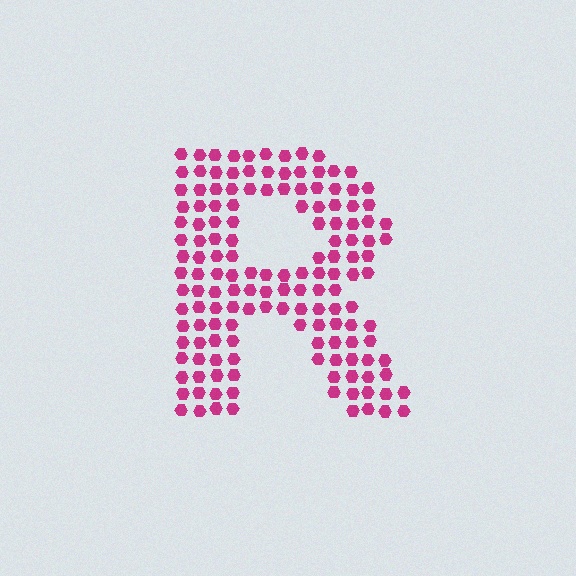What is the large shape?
The large shape is the letter R.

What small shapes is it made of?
It is made of small hexagons.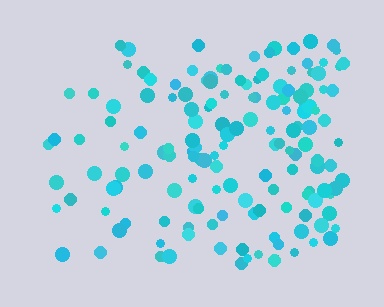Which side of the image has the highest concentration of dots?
The right.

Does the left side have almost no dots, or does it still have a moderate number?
Still a moderate number, just noticeably fewer than the right.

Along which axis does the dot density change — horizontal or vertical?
Horizontal.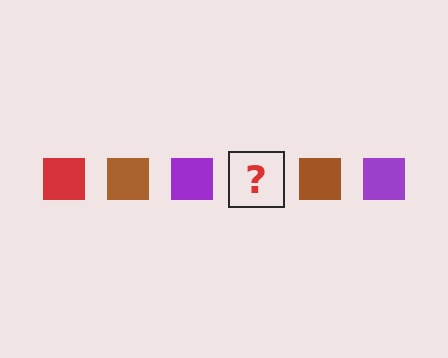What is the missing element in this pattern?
The missing element is a red square.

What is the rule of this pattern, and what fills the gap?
The rule is that the pattern cycles through red, brown, purple squares. The gap should be filled with a red square.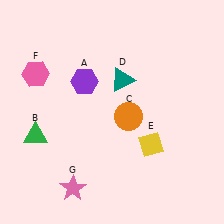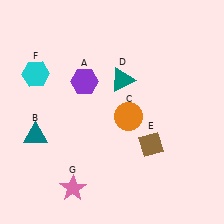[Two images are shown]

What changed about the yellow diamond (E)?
In Image 1, E is yellow. In Image 2, it changed to brown.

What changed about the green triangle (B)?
In Image 1, B is green. In Image 2, it changed to teal.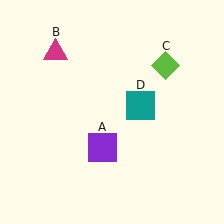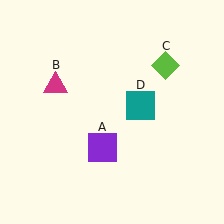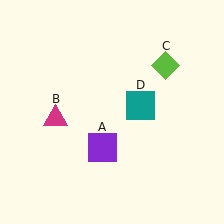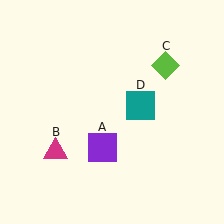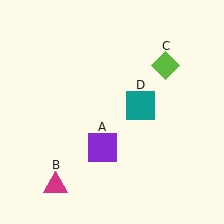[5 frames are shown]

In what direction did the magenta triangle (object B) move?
The magenta triangle (object B) moved down.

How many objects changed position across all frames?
1 object changed position: magenta triangle (object B).